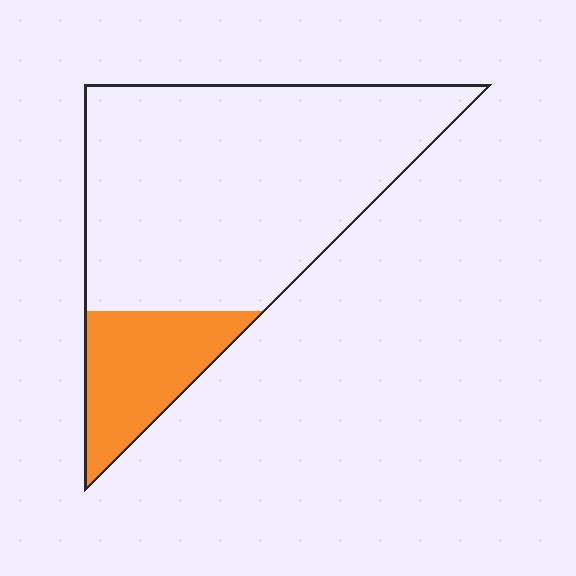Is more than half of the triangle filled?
No.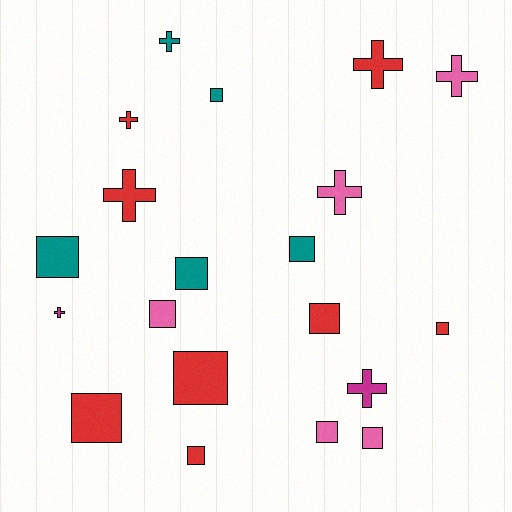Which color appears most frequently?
Red, with 8 objects.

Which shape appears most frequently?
Square, with 12 objects.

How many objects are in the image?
There are 20 objects.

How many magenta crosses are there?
There are 2 magenta crosses.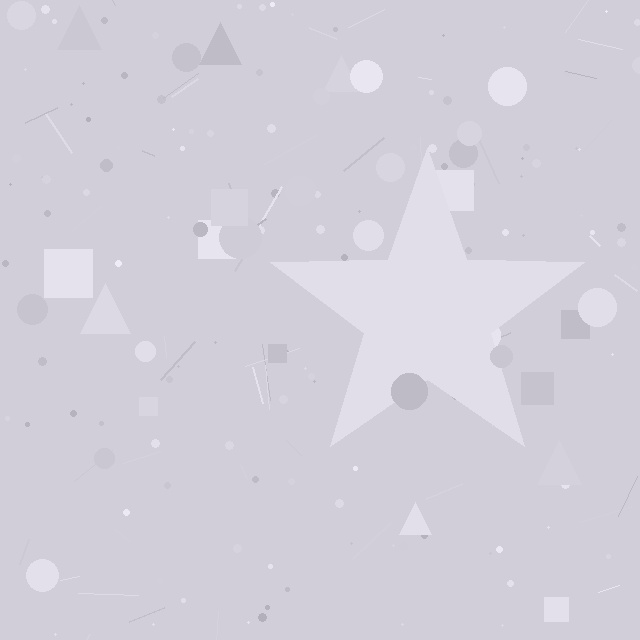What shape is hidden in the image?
A star is hidden in the image.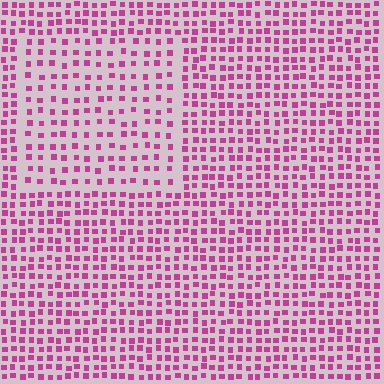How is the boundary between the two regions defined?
The boundary is defined by a change in element density (approximately 1.7x ratio). All elements are the same color, size, and shape.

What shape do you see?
I see a rectangle.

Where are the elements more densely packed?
The elements are more densely packed outside the rectangle boundary.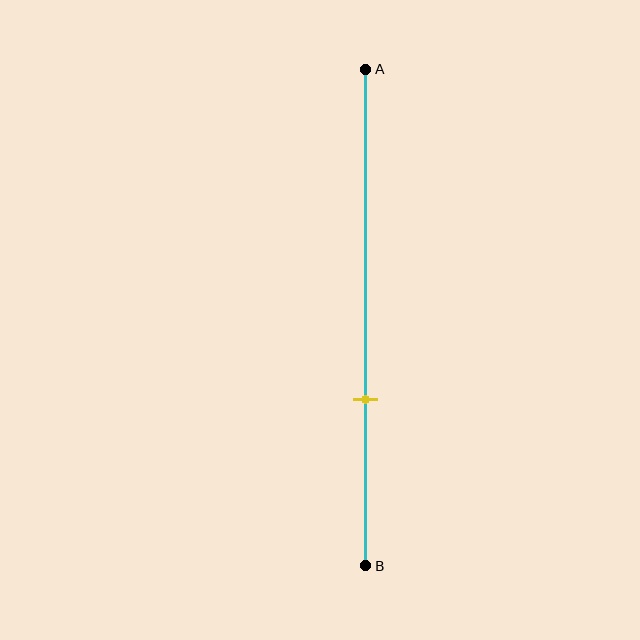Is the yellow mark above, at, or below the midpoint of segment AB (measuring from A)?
The yellow mark is below the midpoint of segment AB.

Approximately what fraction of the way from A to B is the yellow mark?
The yellow mark is approximately 65% of the way from A to B.